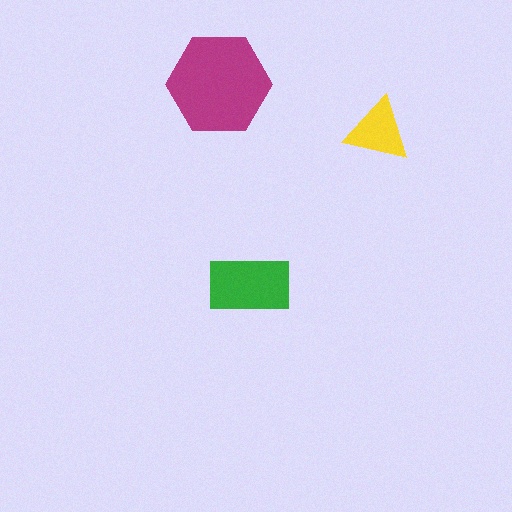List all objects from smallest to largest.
The yellow triangle, the green rectangle, the magenta hexagon.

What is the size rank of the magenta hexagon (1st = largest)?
1st.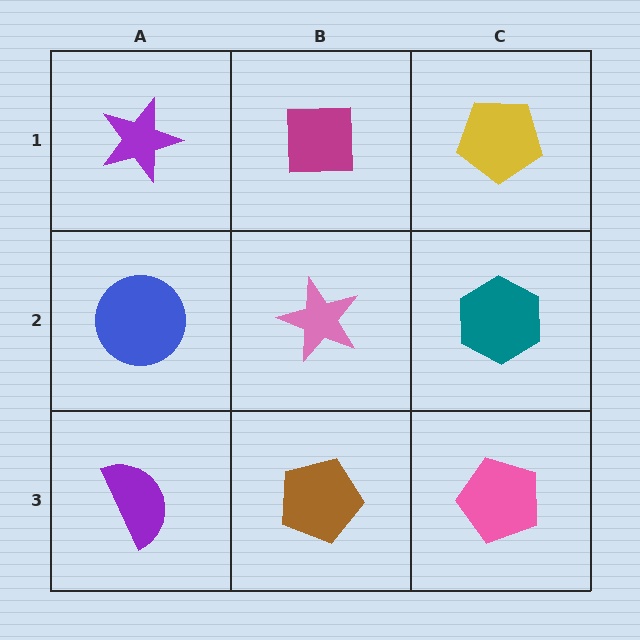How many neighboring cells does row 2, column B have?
4.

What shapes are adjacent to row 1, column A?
A blue circle (row 2, column A), a magenta square (row 1, column B).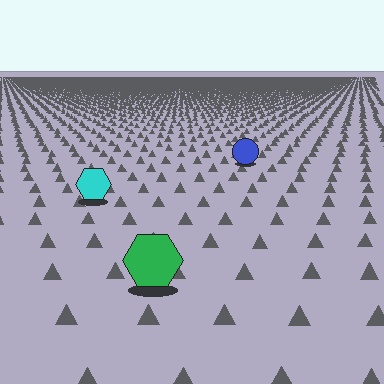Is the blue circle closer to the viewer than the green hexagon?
No. The green hexagon is closer — you can tell from the texture gradient: the ground texture is coarser near it.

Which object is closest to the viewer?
The green hexagon is closest. The texture marks near it are larger and more spread out.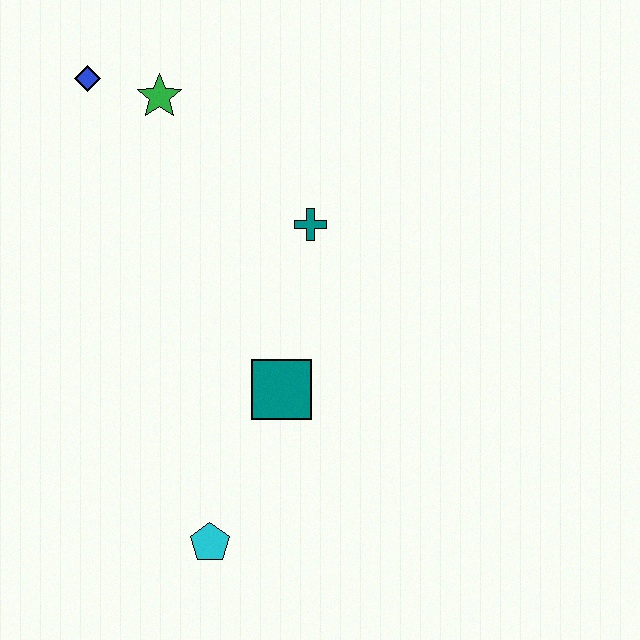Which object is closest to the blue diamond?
The green star is closest to the blue diamond.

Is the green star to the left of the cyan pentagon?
Yes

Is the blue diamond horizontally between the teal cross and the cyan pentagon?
No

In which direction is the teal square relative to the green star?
The teal square is below the green star.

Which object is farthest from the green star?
The cyan pentagon is farthest from the green star.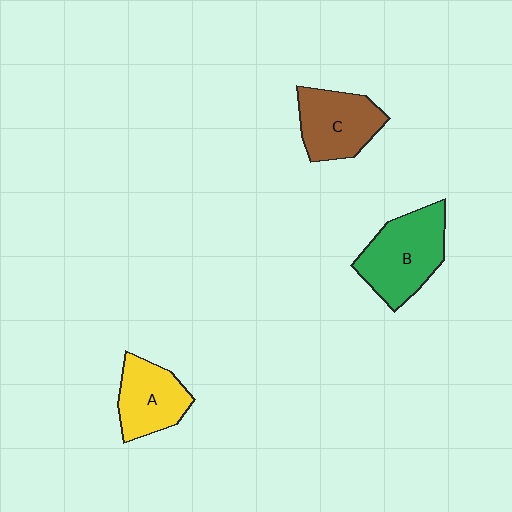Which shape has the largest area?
Shape B (green).